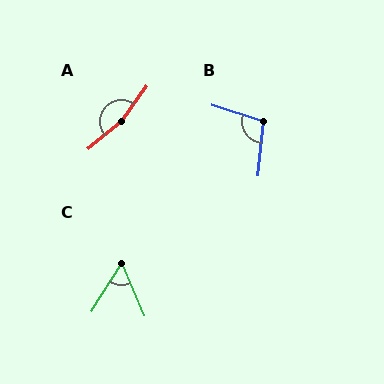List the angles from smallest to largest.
C (56°), B (102°), A (166°).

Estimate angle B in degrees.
Approximately 102 degrees.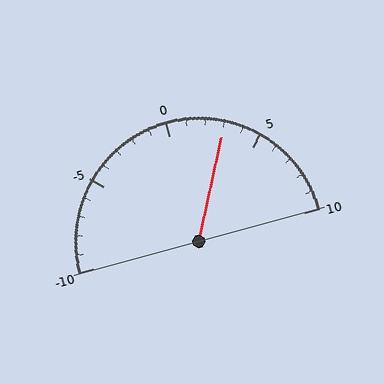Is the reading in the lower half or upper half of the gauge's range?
The reading is in the upper half of the range (-10 to 10).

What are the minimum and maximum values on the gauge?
The gauge ranges from -10 to 10.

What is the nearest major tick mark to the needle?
The nearest major tick mark is 5.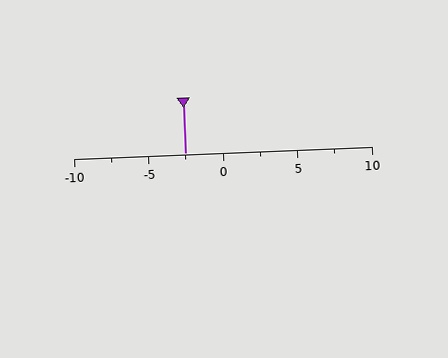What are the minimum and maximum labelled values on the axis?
The axis runs from -10 to 10.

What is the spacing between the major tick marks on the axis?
The major ticks are spaced 5 apart.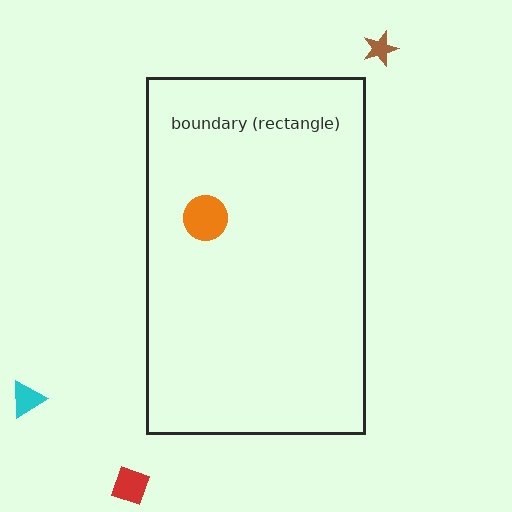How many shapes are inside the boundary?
1 inside, 3 outside.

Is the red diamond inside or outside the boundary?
Outside.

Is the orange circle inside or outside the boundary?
Inside.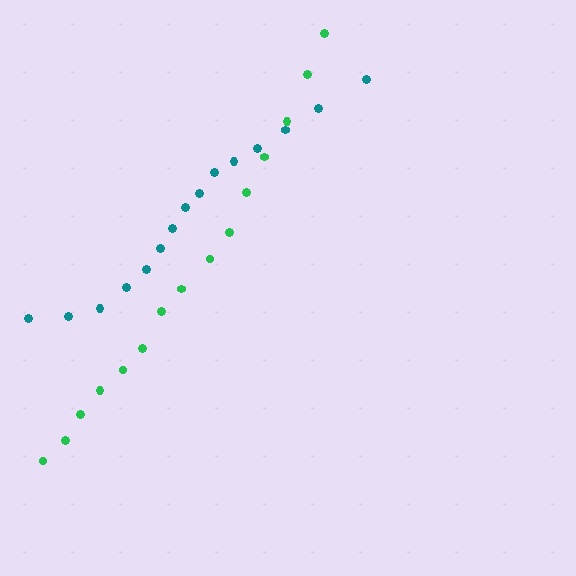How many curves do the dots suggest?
There are 2 distinct paths.